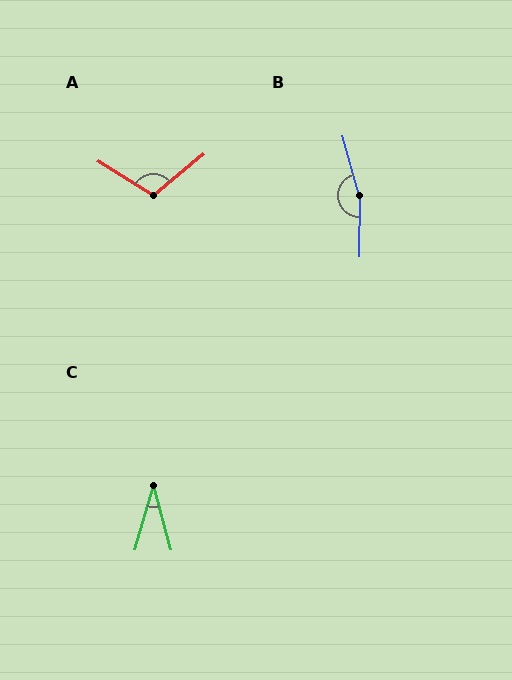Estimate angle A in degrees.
Approximately 109 degrees.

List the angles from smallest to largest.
C (31°), A (109°), B (164°).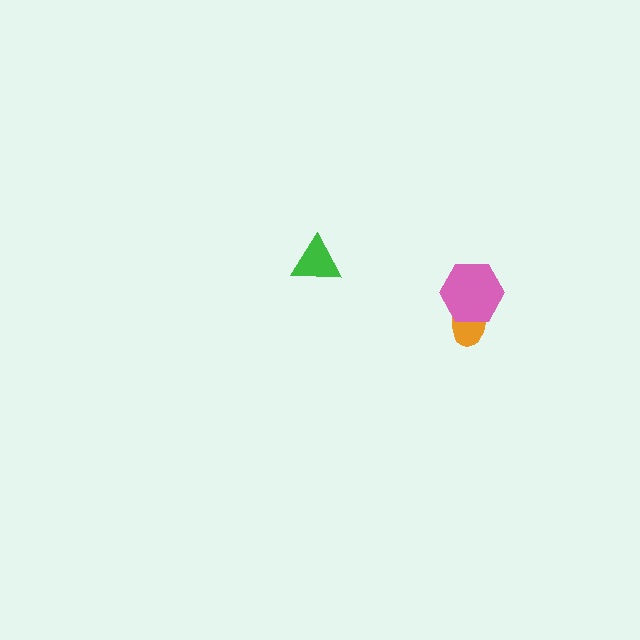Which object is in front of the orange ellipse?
The pink hexagon is in front of the orange ellipse.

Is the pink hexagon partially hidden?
No, no other shape covers it.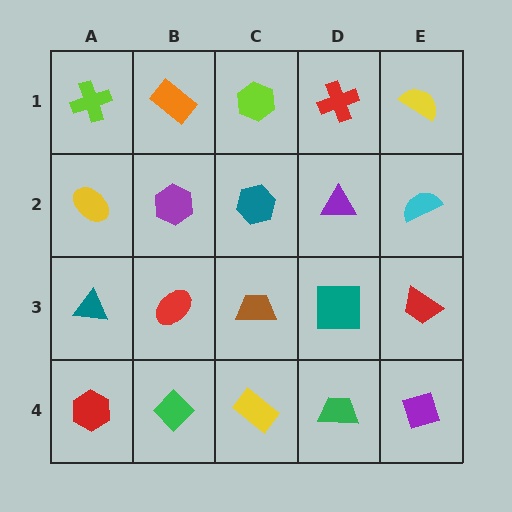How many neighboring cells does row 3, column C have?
4.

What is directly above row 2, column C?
A lime hexagon.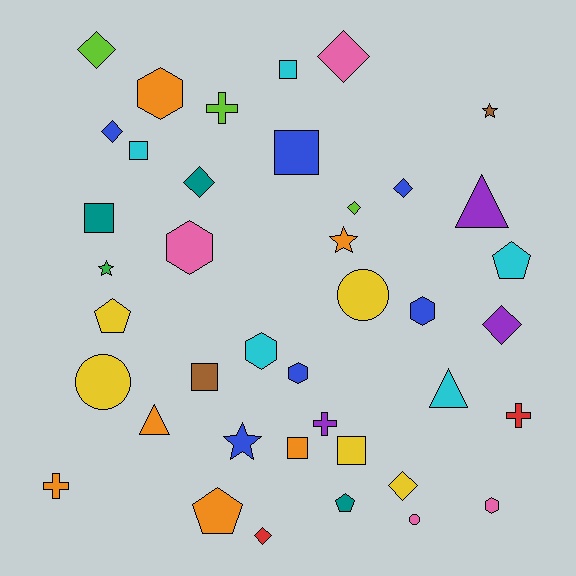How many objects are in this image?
There are 40 objects.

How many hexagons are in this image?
There are 6 hexagons.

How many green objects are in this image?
There is 1 green object.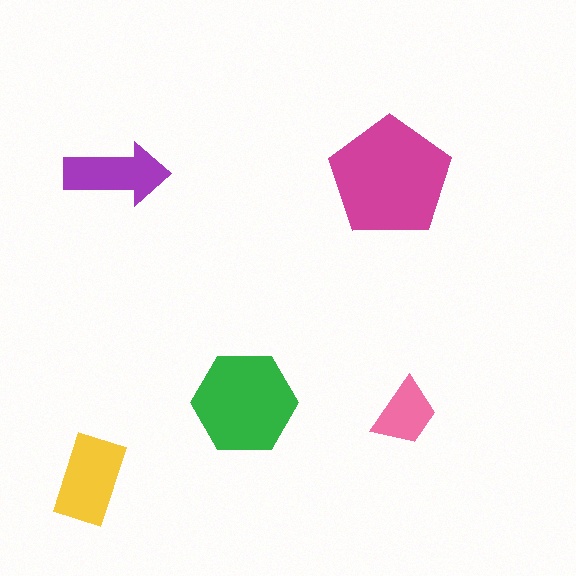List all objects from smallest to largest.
The pink trapezoid, the purple arrow, the yellow rectangle, the green hexagon, the magenta pentagon.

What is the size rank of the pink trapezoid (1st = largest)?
5th.